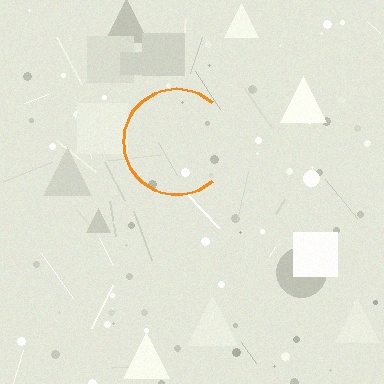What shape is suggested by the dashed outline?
The dashed outline suggests a circle.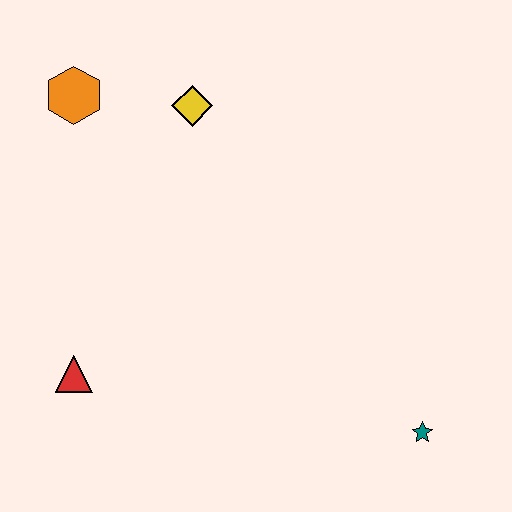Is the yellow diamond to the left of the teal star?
Yes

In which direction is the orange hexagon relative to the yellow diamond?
The orange hexagon is to the left of the yellow diamond.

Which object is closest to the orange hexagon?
The yellow diamond is closest to the orange hexagon.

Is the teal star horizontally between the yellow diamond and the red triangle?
No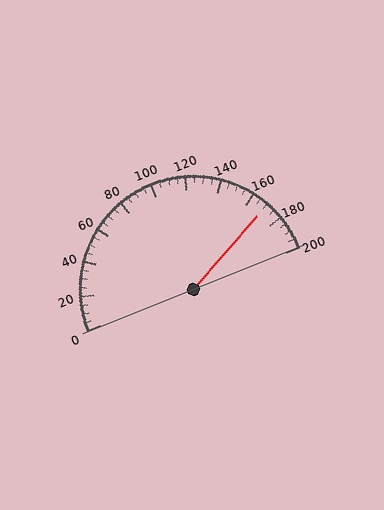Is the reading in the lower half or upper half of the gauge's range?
The reading is in the upper half of the range (0 to 200).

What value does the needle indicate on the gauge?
The needle indicates approximately 170.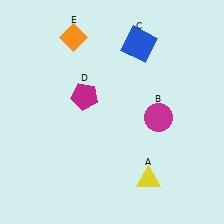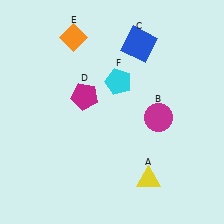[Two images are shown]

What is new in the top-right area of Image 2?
A cyan pentagon (F) was added in the top-right area of Image 2.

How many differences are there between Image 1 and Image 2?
There is 1 difference between the two images.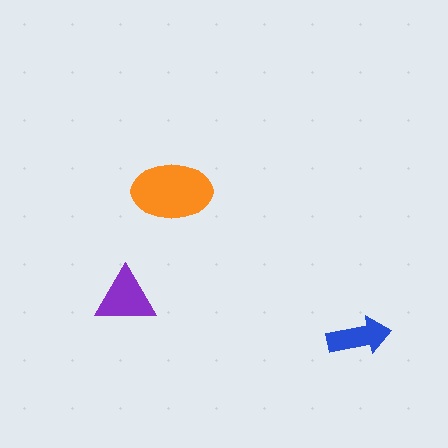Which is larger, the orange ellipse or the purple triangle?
The orange ellipse.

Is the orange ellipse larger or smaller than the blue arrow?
Larger.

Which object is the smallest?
The blue arrow.